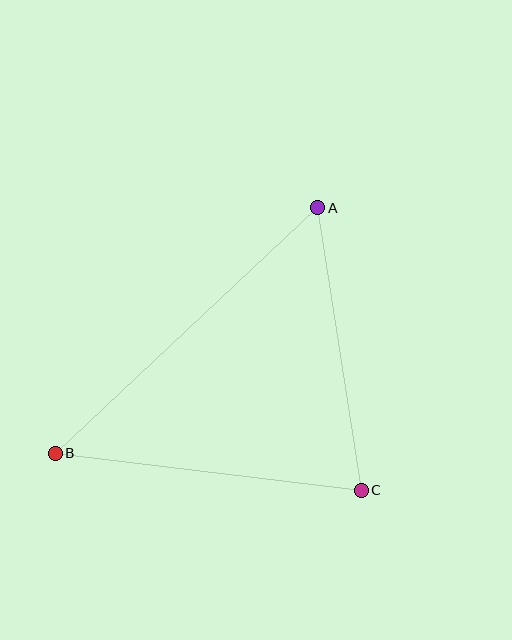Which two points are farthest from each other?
Points A and B are farthest from each other.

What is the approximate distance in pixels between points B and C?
The distance between B and C is approximately 308 pixels.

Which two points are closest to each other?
Points A and C are closest to each other.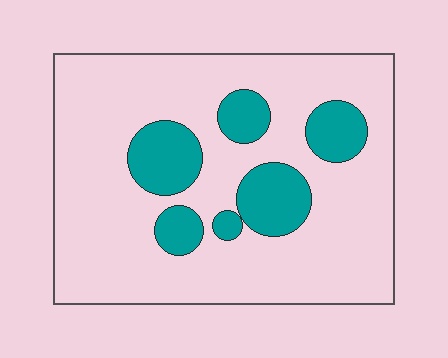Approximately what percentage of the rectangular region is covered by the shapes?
Approximately 20%.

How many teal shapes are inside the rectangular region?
6.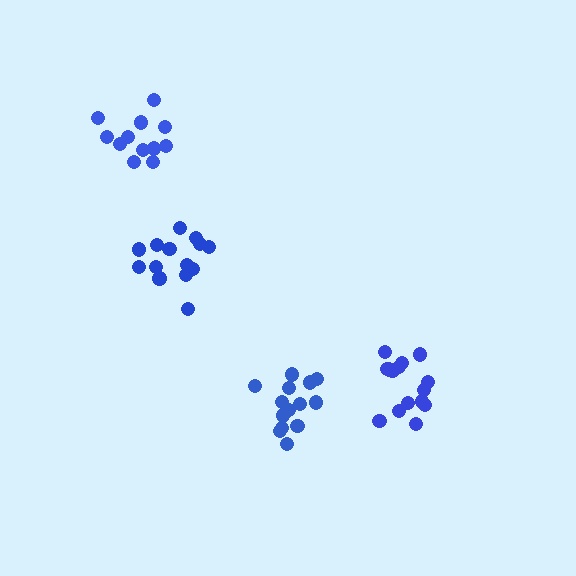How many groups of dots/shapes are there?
There are 4 groups.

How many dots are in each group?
Group 1: 14 dots, Group 2: 14 dots, Group 3: 12 dots, Group 4: 15 dots (55 total).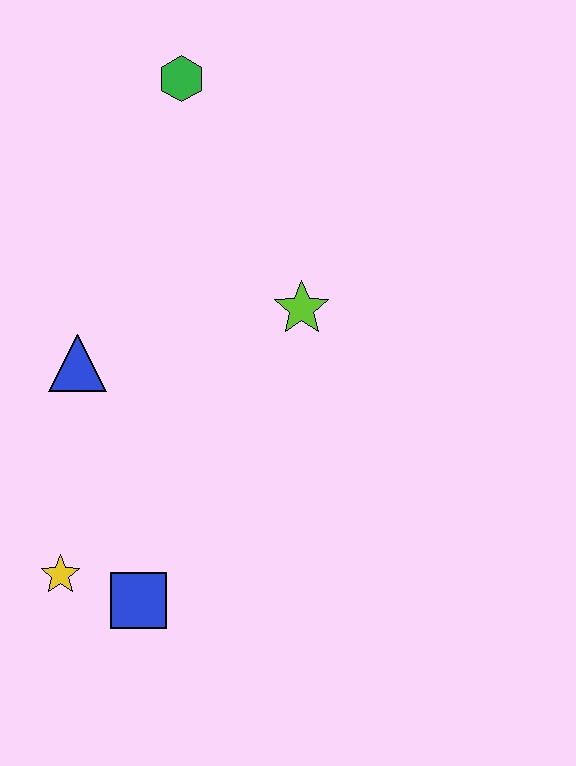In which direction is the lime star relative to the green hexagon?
The lime star is below the green hexagon.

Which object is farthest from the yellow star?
The green hexagon is farthest from the yellow star.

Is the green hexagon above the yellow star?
Yes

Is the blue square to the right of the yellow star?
Yes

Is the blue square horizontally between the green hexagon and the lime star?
No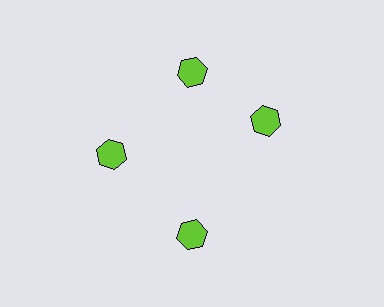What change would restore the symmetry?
The symmetry would be restored by rotating it back into even spacing with its neighbors so that all 4 hexagons sit at equal angles and equal distance from the center.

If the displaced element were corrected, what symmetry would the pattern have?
It would have 4-fold rotational symmetry — the pattern would map onto itself every 90 degrees.